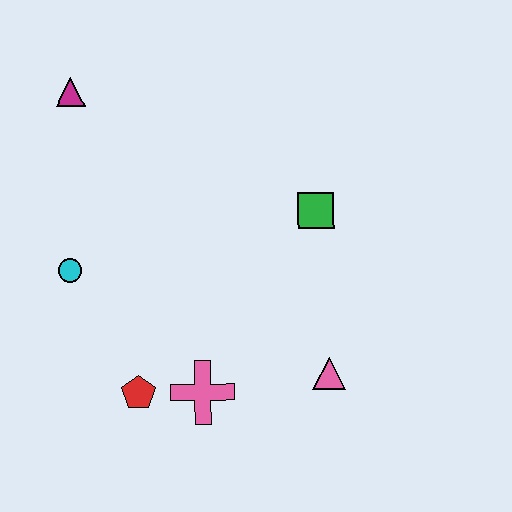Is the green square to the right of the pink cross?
Yes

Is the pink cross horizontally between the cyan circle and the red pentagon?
No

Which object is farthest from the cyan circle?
The pink triangle is farthest from the cyan circle.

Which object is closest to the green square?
The pink triangle is closest to the green square.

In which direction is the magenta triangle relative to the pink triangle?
The magenta triangle is above the pink triangle.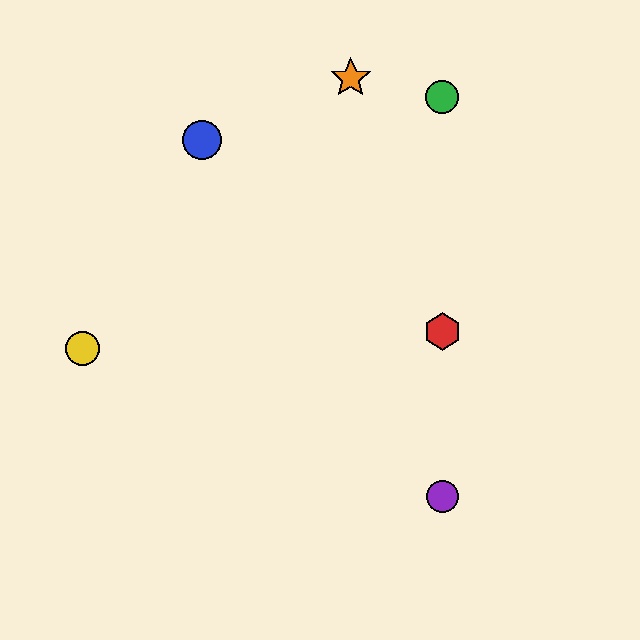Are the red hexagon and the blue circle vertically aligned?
No, the red hexagon is at x≈442 and the blue circle is at x≈202.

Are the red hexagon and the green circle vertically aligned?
Yes, both are at x≈442.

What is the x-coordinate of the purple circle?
The purple circle is at x≈442.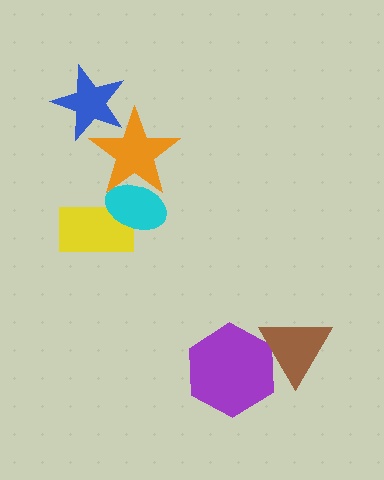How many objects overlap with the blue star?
1 object overlaps with the blue star.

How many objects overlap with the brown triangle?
1 object overlaps with the brown triangle.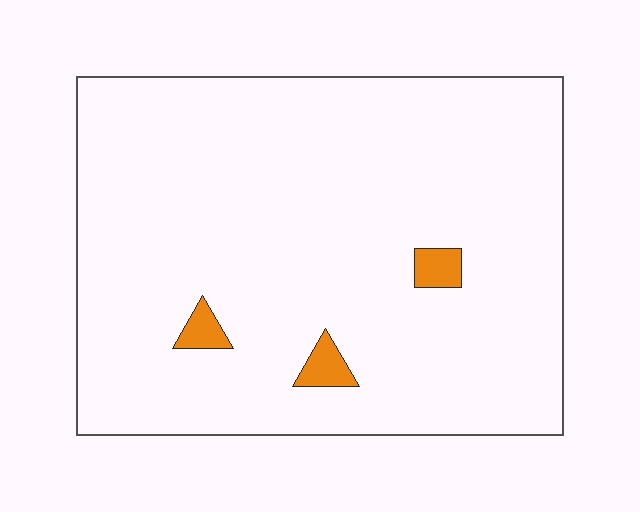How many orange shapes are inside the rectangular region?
3.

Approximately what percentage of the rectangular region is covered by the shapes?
Approximately 5%.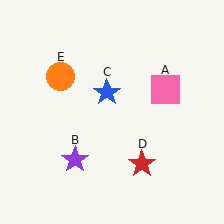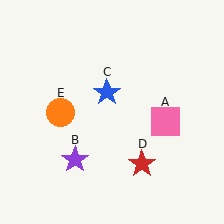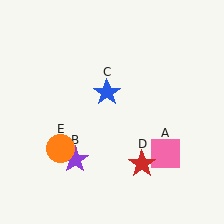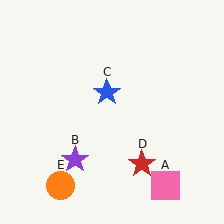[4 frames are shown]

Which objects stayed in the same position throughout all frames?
Purple star (object B) and blue star (object C) and red star (object D) remained stationary.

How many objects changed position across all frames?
2 objects changed position: pink square (object A), orange circle (object E).